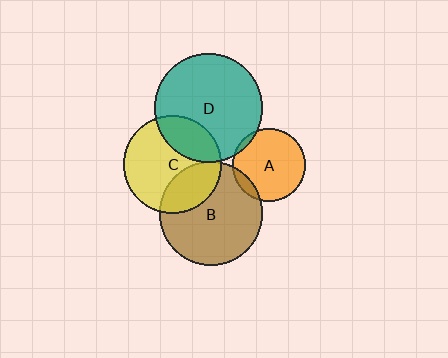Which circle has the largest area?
Circle D (teal).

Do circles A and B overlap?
Yes.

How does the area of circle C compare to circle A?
Approximately 1.8 times.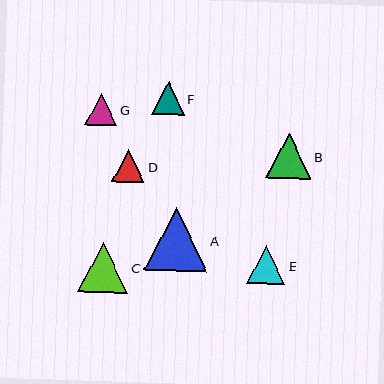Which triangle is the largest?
Triangle A is the largest with a size of approximately 63 pixels.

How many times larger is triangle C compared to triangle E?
Triangle C is approximately 1.3 times the size of triangle E.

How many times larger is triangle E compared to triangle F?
Triangle E is approximately 1.2 times the size of triangle F.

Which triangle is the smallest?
Triangle G is the smallest with a size of approximately 32 pixels.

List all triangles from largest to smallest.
From largest to smallest: A, C, B, E, D, F, G.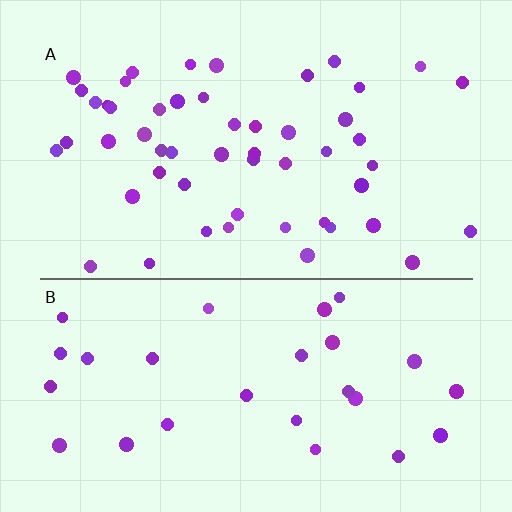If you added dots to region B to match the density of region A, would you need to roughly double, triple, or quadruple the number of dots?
Approximately double.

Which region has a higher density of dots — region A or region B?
A (the top).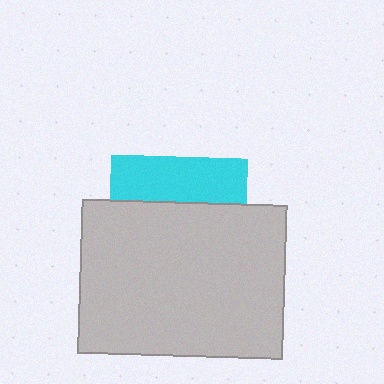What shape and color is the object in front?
The object in front is a light gray rectangle.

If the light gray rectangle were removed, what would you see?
You would see the complete cyan square.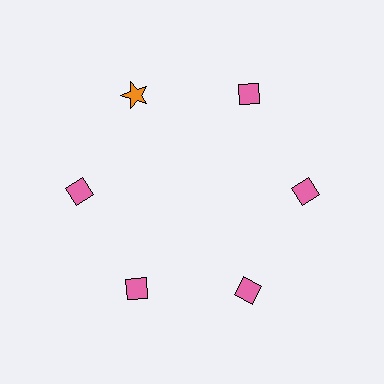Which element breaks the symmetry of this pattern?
The orange star at roughly the 11 o'clock position breaks the symmetry. All other shapes are pink diamonds.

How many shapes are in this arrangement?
There are 6 shapes arranged in a ring pattern.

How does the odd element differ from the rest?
It differs in both color (orange instead of pink) and shape (star instead of diamond).